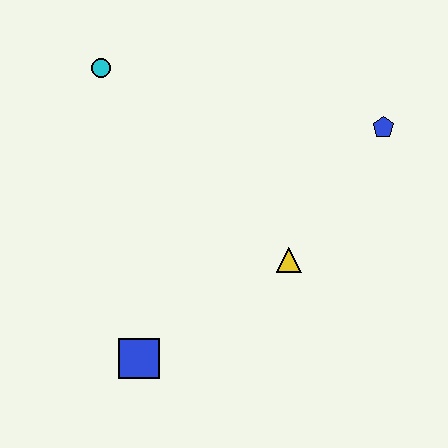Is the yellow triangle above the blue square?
Yes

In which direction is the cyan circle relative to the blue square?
The cyan circle is above the blue square.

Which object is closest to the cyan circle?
The yellow triangle is closest to the cyan circle.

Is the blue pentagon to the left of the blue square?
No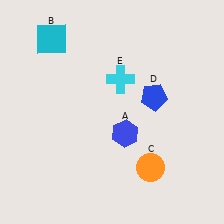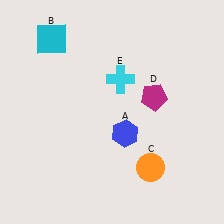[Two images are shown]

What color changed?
The pentagon (D) changed from blue in Image 1 to magenta in Image 2.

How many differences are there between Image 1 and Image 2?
There is 1 difference between the two images.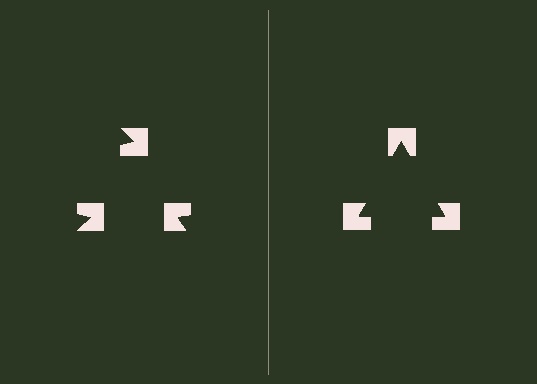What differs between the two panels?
The notched squares are positioned identically on both sides; only the wedge orientations differ. On the right they align to a triangle; on the left they are misaligned.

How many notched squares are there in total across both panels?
6 — 3 on each side.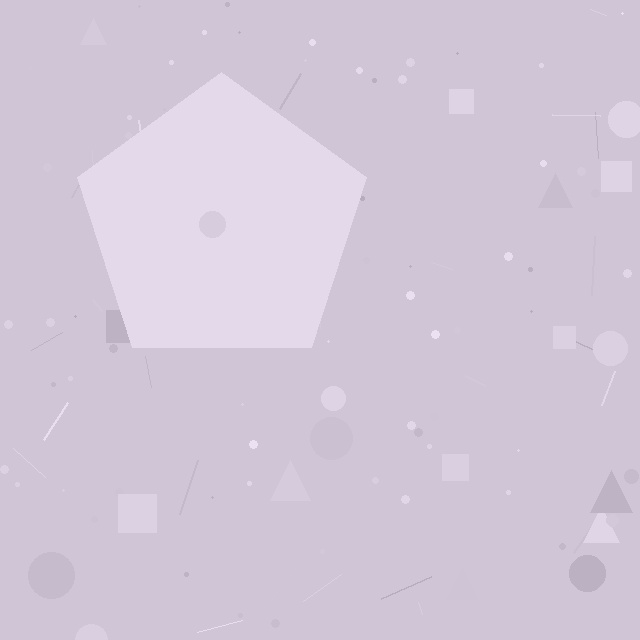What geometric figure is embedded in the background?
A pentagon is embedded in the background.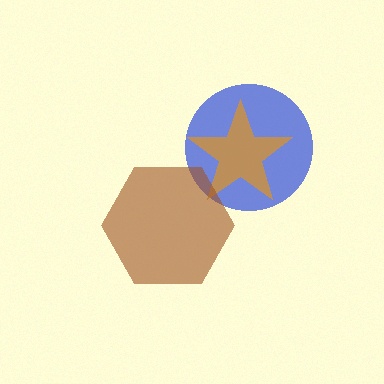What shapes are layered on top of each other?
The layered shapes are: a blue circle, an orange star, a brown hexagon.